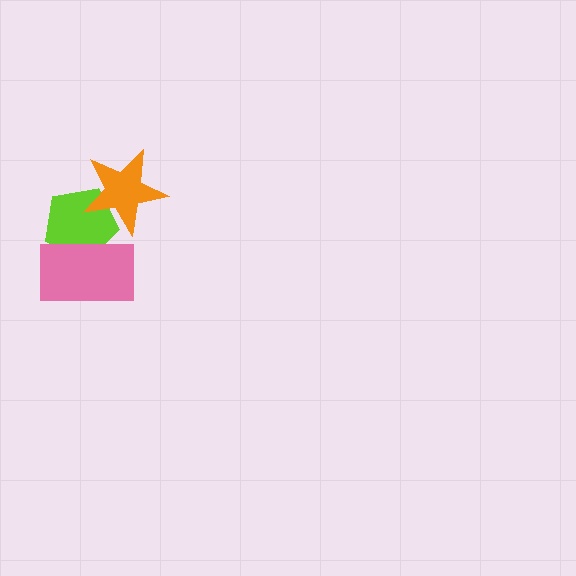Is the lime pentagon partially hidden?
Yes, it is partially covered by another shape.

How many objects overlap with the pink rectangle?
1 object overlaps with the pink rectangle.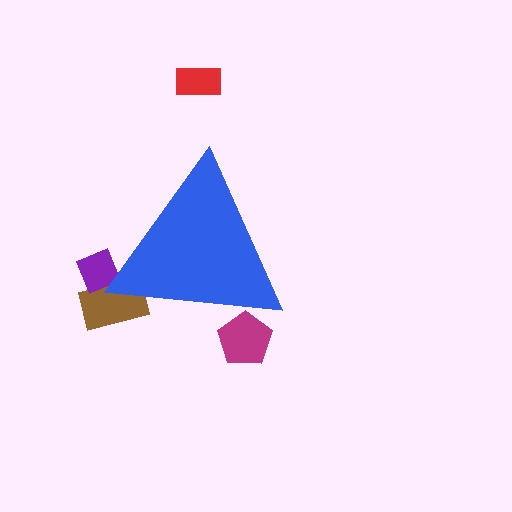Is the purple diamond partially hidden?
Yes, the purple diamond is partially hidden behind the blue triangle.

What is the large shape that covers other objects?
A blue triangle.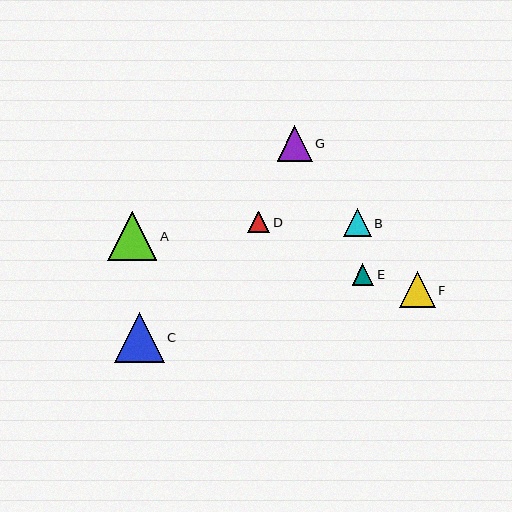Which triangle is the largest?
Triangle C is the largest with a size of approximately 50 pixels.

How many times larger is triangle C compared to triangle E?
Triangle C is approximately 2.3 times the size of triangle E.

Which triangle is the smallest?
Triangle E is the smallest with a size of approximately 22 pixels.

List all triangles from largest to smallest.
From largest to smallest: C, A, F, G, B, D, E.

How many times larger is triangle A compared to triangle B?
Triangle A is approximately 1.8 times the size of triangle B.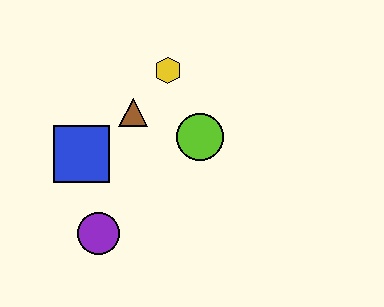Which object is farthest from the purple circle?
The yellow hexagon is farthest from the purple circle.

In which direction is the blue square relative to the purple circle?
The blue square is above the purple circle.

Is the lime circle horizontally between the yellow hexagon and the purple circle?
No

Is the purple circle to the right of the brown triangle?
No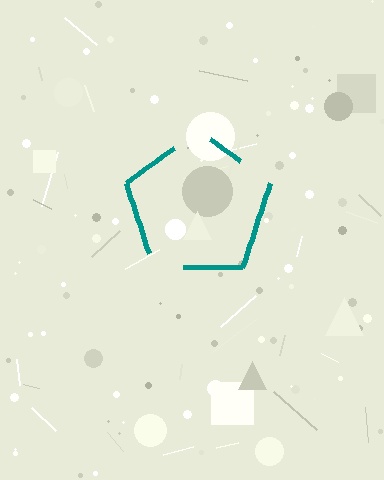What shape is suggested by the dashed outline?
The dashed outline suggests a pentagon.